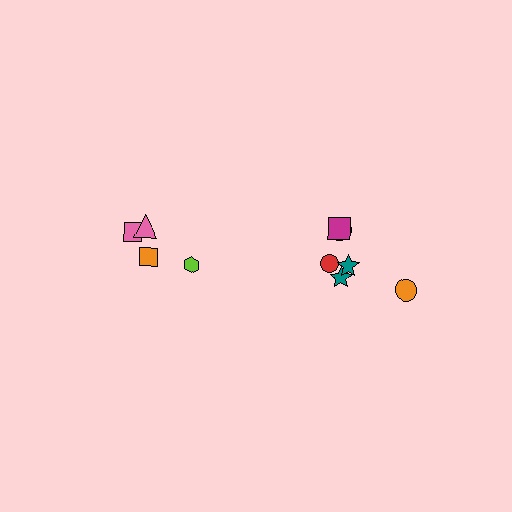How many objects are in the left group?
There are 4 objects.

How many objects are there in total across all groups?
There are 10 objects.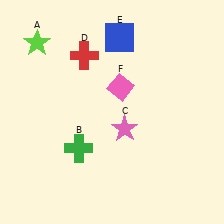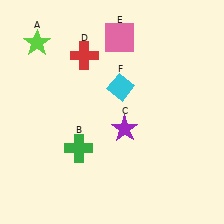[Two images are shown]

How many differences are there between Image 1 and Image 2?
There are 3 differences between the two images.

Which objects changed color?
C changed from pink to purple. E changed from blue to pink. F changed from pink to cyan.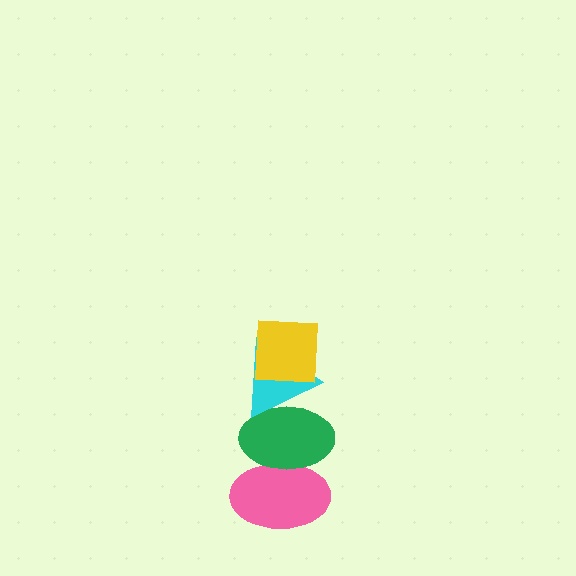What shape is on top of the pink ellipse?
The green ellipse is on top of the pink ellipse.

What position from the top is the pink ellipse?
The pink ellipse is 4th from the top.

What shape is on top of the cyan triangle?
The yellow square is on top of the cyan triangle.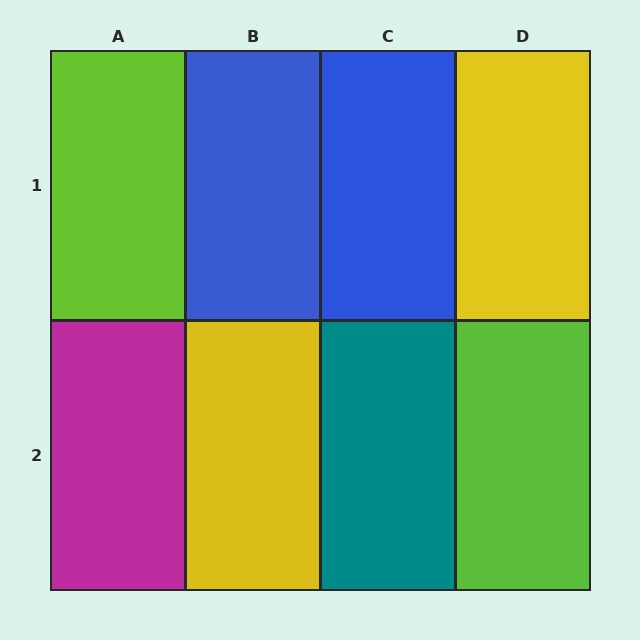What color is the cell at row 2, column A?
Magenta.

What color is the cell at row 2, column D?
Lime.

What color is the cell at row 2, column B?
Yellow.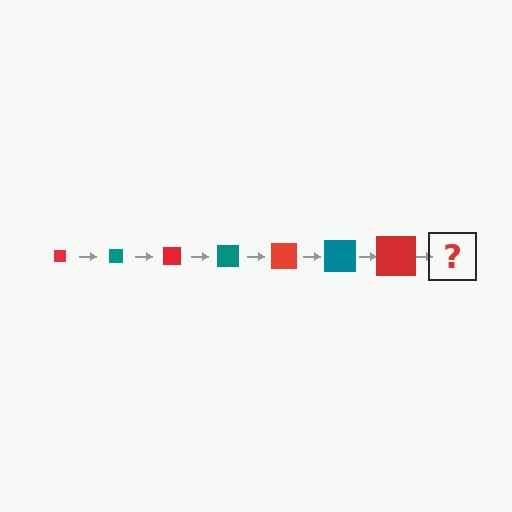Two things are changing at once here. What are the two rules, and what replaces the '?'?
The two rules are that the square grows larger each step and the color cycles through red and teal. The '?' should be a teal square, larger than the previous one.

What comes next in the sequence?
The next element should be a teal square, larger than the previous one.